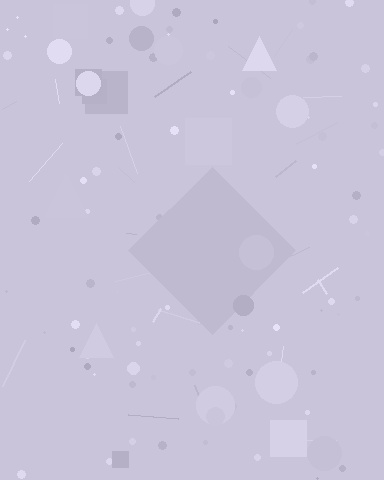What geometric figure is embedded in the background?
A diamond is embedded in the background.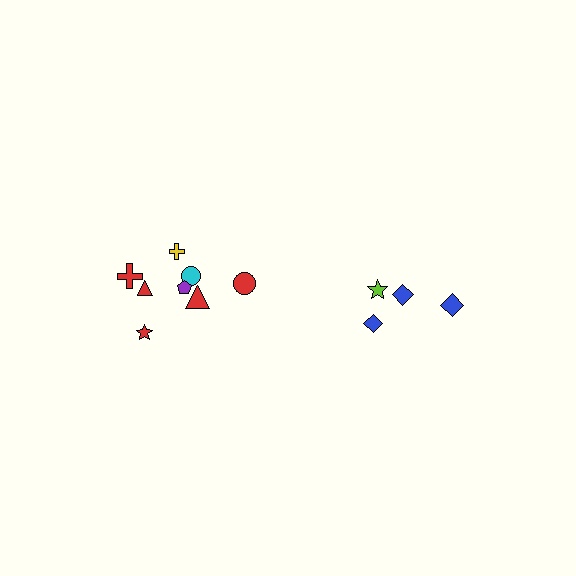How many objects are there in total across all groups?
There are 12 objects.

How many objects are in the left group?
There are 8 objects.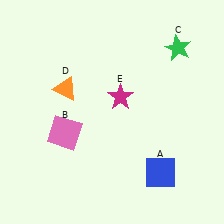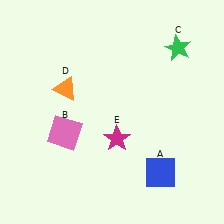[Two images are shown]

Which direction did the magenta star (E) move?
The magenta star (E) moved down.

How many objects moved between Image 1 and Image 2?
1 object moved between the two images.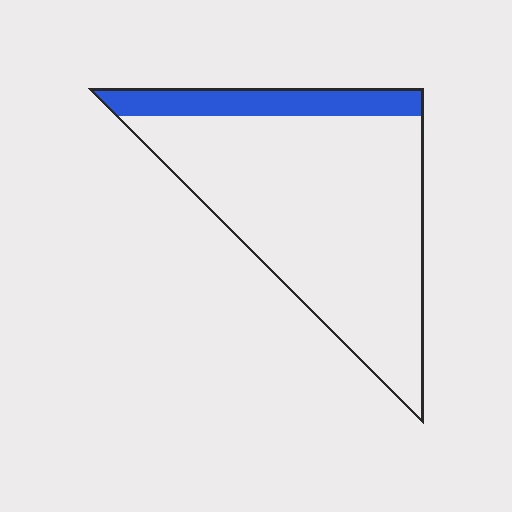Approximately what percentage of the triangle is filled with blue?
Approximately 15%.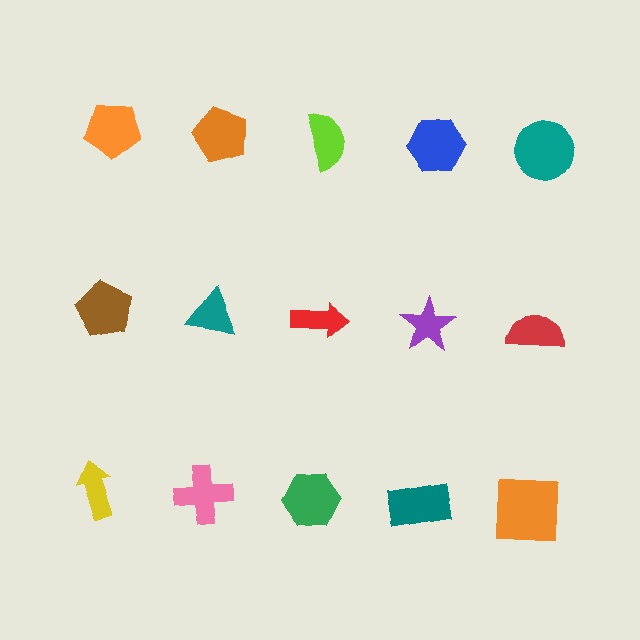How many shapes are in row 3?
5 shapes.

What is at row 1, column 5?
A teal circle.